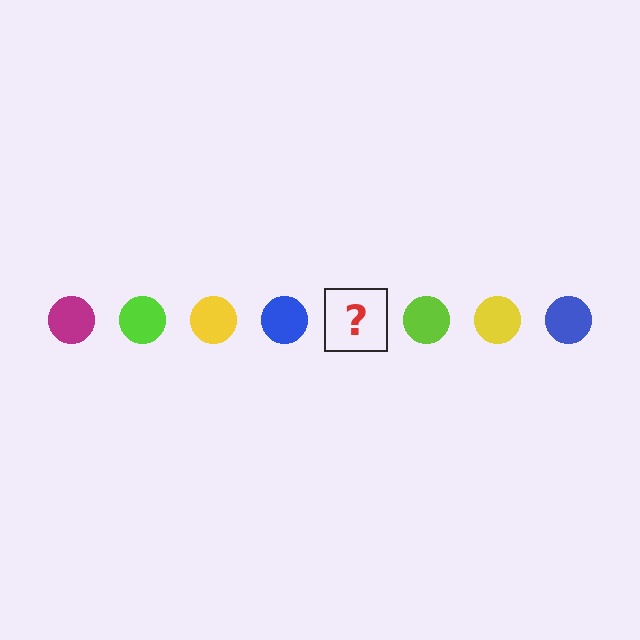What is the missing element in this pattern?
The missing element is a magenta circle.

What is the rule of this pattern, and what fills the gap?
The rule is that the pattern cycles through magenta, lime, yellow, blue circles. The gap should be filled with a magenta circle.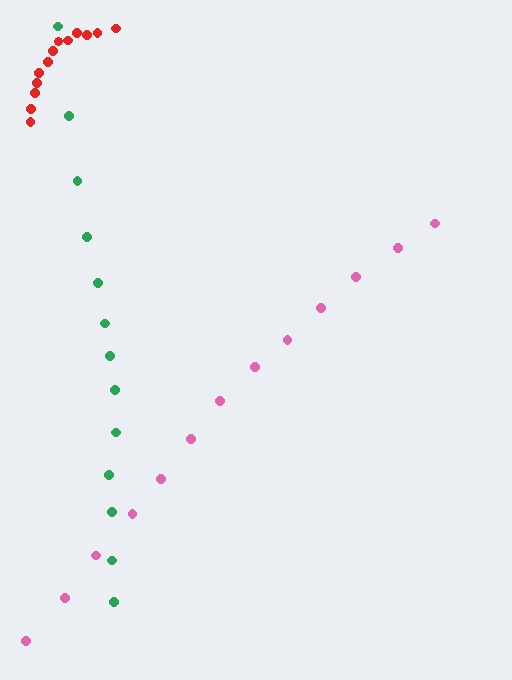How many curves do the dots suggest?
There are 3 distinct paths.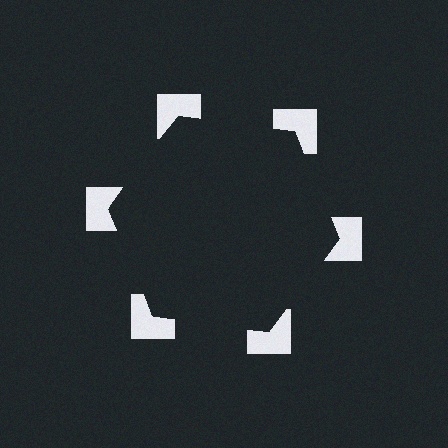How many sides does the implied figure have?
6 sides.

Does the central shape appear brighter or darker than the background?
It typically appears slightly darker than the background, even though no actual brightness change is drawn.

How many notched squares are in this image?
There are 6 — one at each vertex of the illusory hexagon.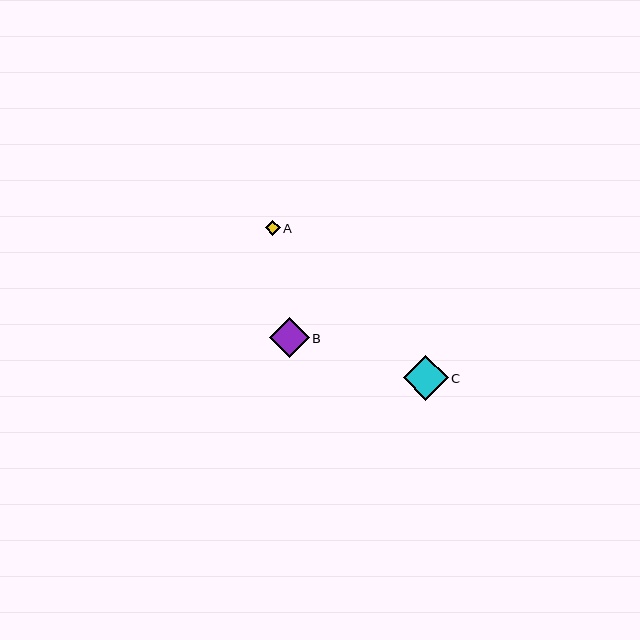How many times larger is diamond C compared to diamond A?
Diamond C is approximately 3.0 times the size of diamond A.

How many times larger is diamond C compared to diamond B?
Diamond C is approximately 1.1 times the size of diamond B.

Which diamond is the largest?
Diamond C is the largest with a size of approximately 45 pixels.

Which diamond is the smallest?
Diamond A is the smallest with a size of approximately 15 pixels.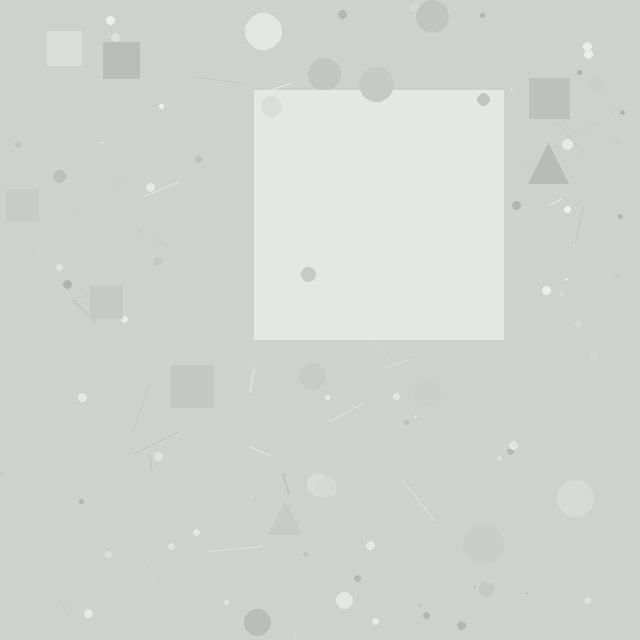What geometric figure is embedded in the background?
A square is embedded in the background.